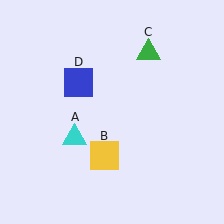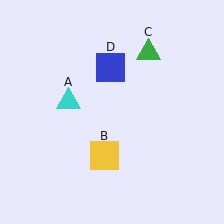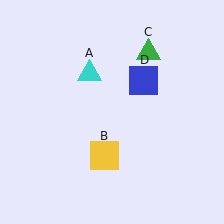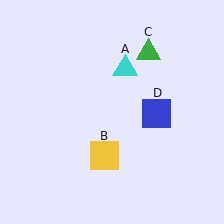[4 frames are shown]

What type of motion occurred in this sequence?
The cyan triangle (object A), blue square (object D) rotated clockwise around the center of the scene.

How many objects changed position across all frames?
2 objects changed position: cyan triangle (object A), blue square (object D).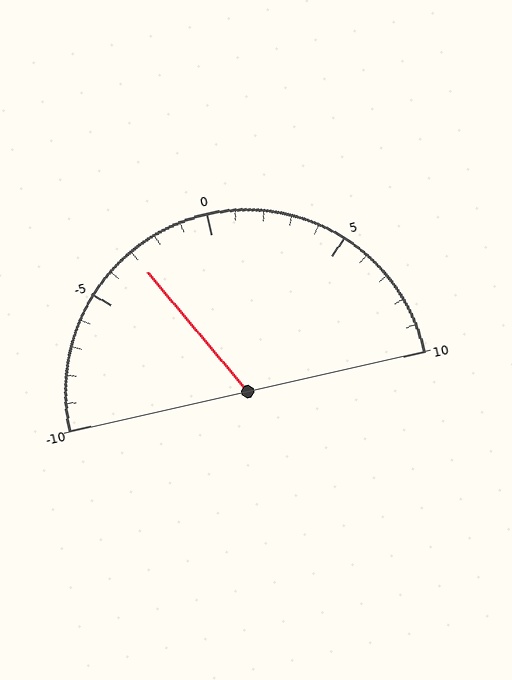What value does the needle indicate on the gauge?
The needle indicates approximately -3.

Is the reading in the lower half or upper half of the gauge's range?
The reading is in the lower half of the range (-10 to 10).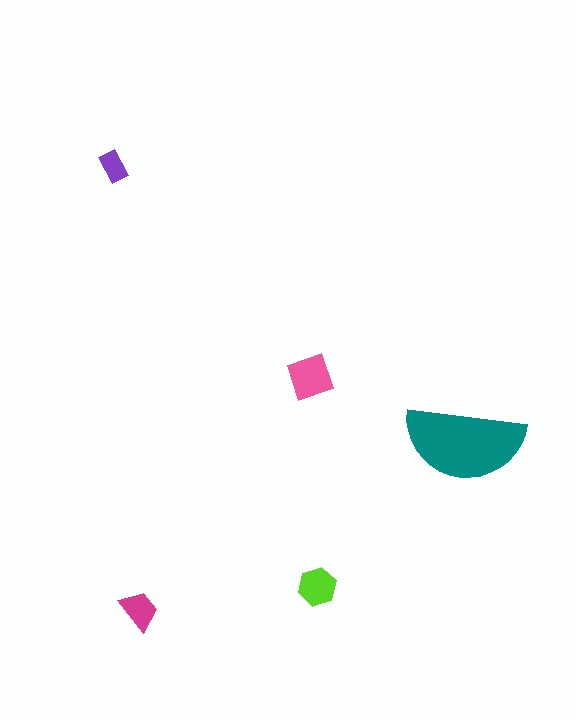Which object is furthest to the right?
The teal semicircle is rightmost.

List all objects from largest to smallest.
The teal semicircle, the pink square, the lime hexagon, the magenta trapezoid, the purple rectangle.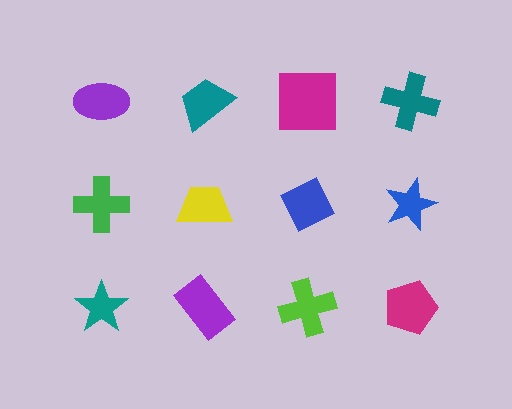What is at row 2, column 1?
A green cross.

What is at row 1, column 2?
A teal trapezoid.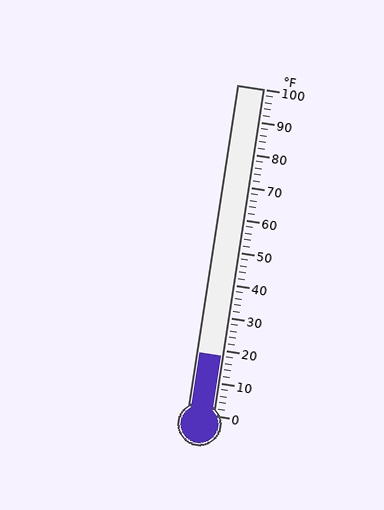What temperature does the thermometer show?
The thermometer shows approximately 18°F.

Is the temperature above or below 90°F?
The temperature is below 90°F.